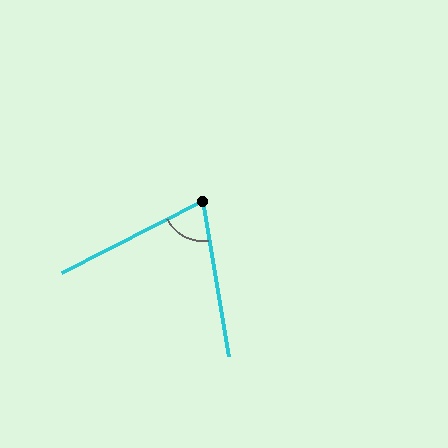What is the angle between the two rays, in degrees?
Approximately 72 degrees.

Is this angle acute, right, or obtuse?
It is acute.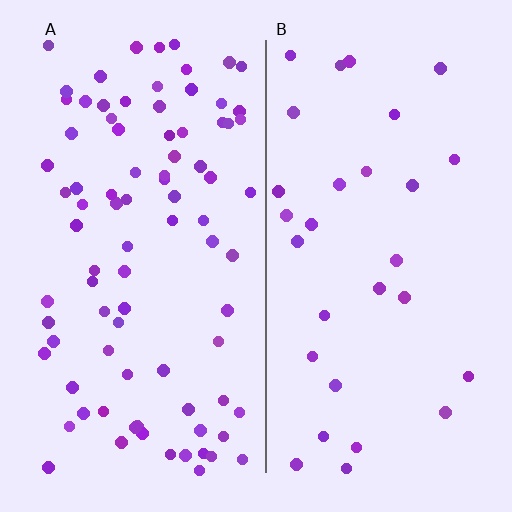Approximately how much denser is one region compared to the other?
Approximately 2.9× — region A over region B.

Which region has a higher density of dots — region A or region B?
A (the left).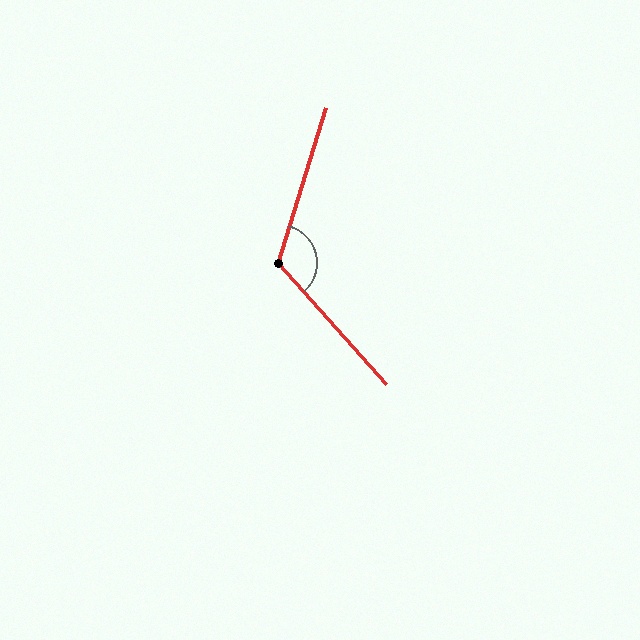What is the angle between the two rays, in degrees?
Approximately 121 degrees.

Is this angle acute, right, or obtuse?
It is obtuse.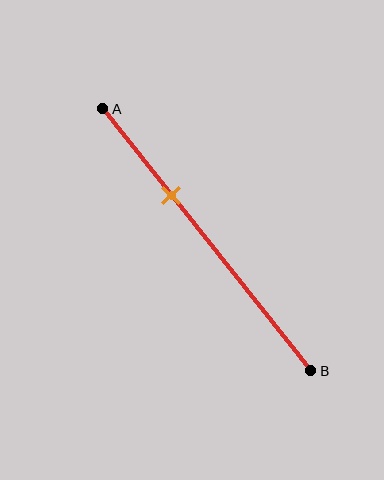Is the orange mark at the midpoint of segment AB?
No, the mark is at about 35% from A, not at the 50% midpoint.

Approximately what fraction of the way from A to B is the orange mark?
The orange mark is approximately 35% of the way from A to B.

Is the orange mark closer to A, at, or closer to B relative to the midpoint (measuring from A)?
The orange mark is closer to point A than the midpoint of segment AB.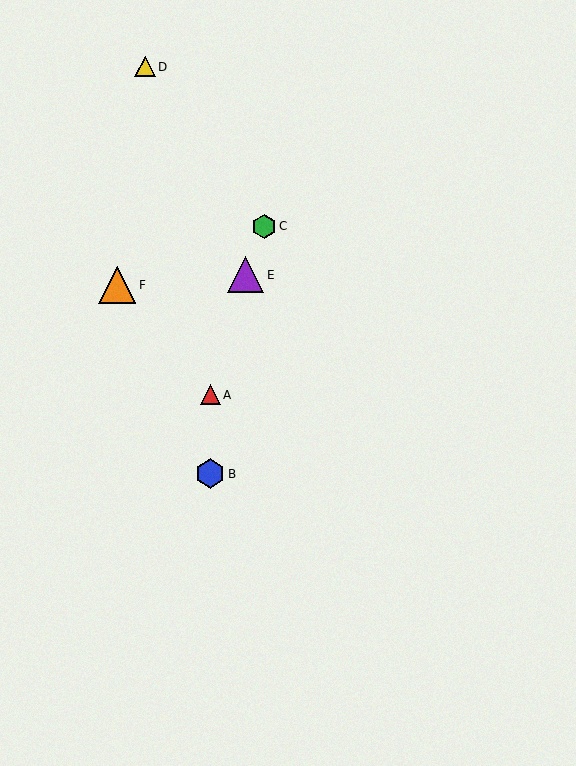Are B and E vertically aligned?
No, B is at x≈210 and E is at x≈246.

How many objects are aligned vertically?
2 objects (A, B) are aligned vertically.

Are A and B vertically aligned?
Yes, both are at x≈210.